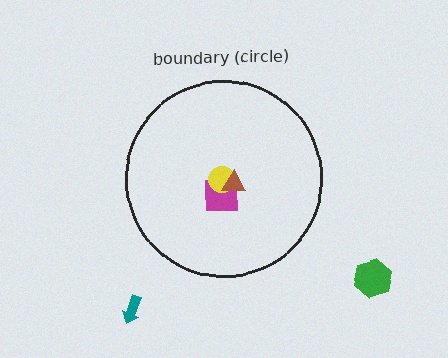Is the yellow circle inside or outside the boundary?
Inside.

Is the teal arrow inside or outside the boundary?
Outside.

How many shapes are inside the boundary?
3 inside, 2 outside.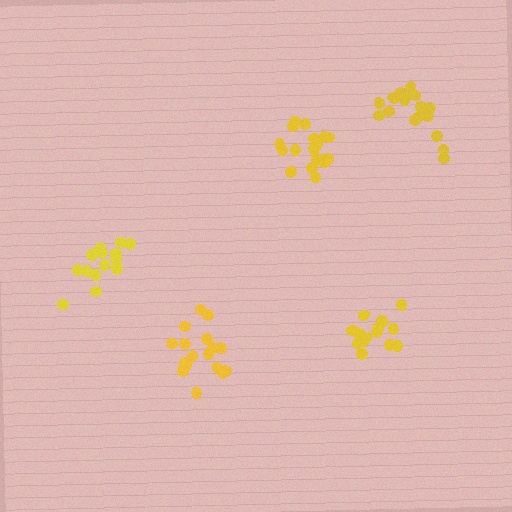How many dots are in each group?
Group 1: 15 dots, Group 2: 15 dots, Group 3: 19 dots, Group 4: 17 dots, Group 5: 18 dots (84 total).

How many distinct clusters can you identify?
There are 5 distinct clusters.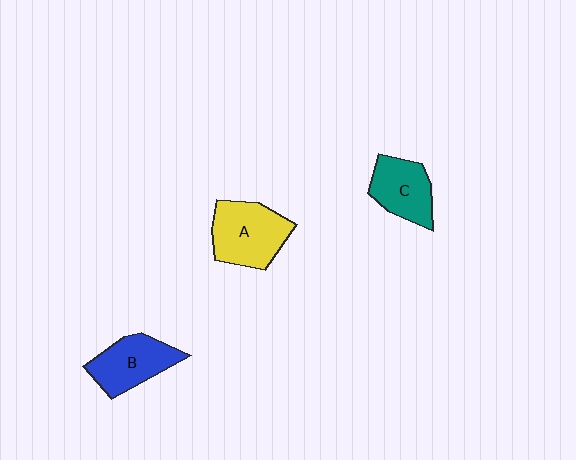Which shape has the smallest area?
Shape C (teal).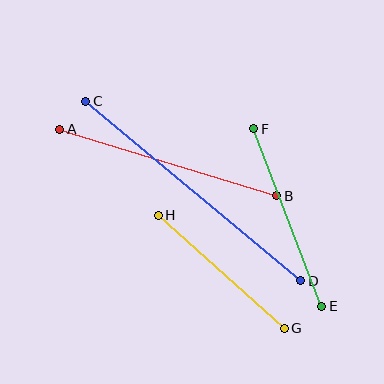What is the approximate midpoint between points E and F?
The midpoint is at approximately (288, 218) pixels.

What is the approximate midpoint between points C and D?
The midpoint is at approximately (193, 191) pixels.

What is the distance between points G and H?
The distance is approximately 169 pixels.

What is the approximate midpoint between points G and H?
The midpoint is at approximately (221, 272) pixels.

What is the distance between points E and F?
The distance is approximately 190 pixels.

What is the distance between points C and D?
The distance is approximately 280 pixels.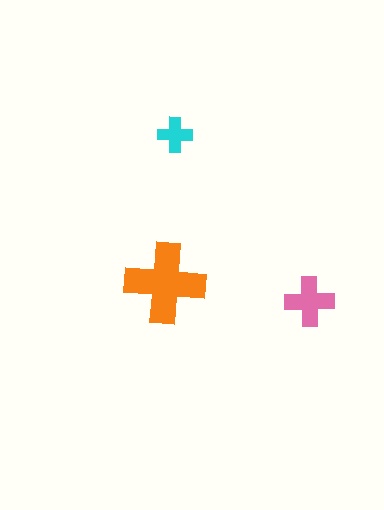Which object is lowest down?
The pink cross is bottommost.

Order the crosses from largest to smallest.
the orange one, the pink one, the cyan one.